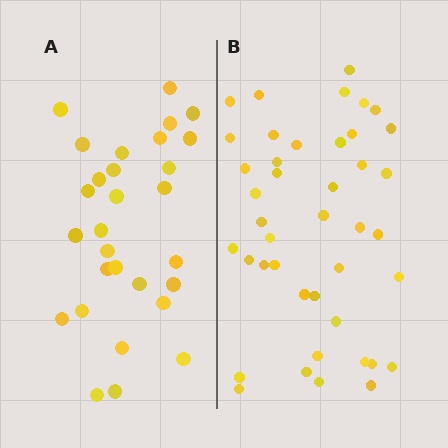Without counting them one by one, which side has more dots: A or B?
Region B (the right region) has more dots.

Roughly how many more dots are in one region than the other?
Region B has approximately 15 more dots than region A.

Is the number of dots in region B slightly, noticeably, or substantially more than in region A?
Region B has noticeably more, but not dramatically so. The ratio is roughly 1.4 to 1.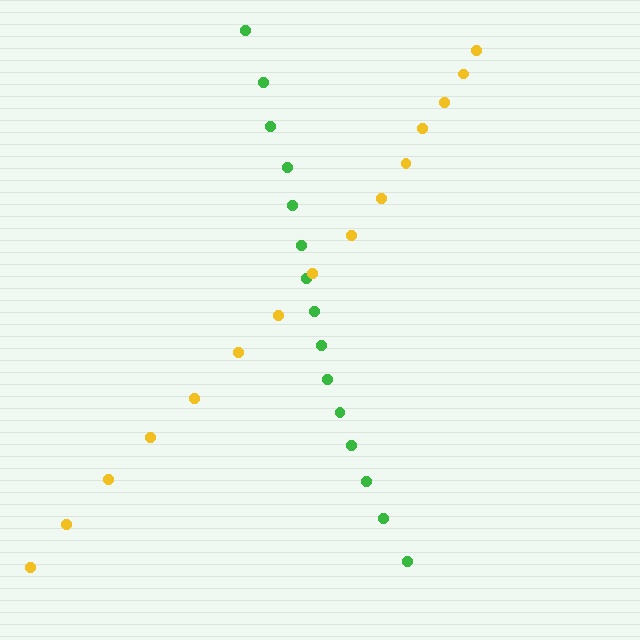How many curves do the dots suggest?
There are 2 distinct paths.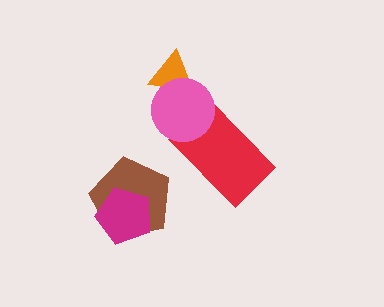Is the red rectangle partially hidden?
Yes, it is partially covered by another shape.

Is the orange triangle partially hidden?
Yes, it is partially covered by another shape.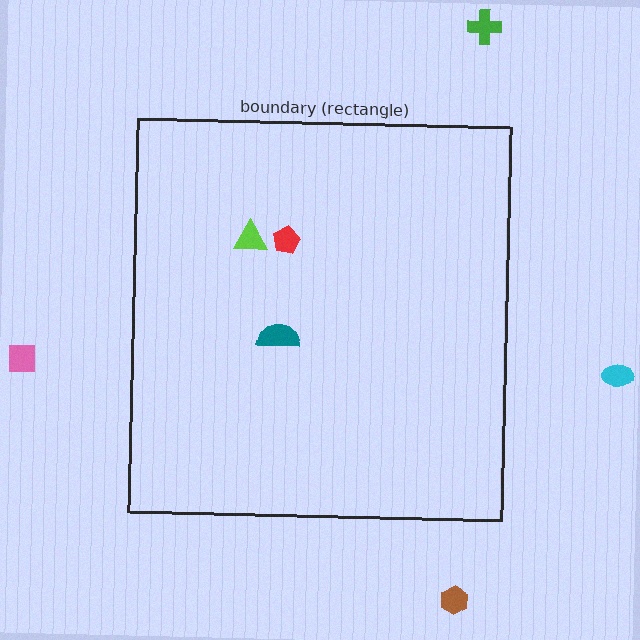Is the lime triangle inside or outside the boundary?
Inside.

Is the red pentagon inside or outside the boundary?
Inside.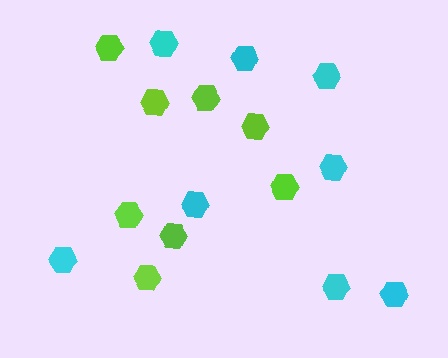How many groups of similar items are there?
There are 2 groups: one group of cyan hexagons (8) and one group of lime hexagons (8).